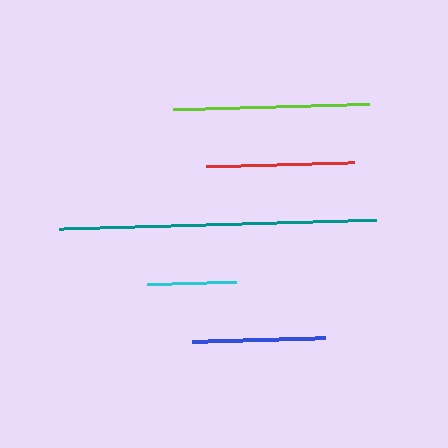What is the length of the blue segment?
The blue segment is approximately 132 pixels long.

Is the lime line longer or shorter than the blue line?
The lime line is longer than the blue line.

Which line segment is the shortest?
The cyan line is the shortest at approximately 88 pixels.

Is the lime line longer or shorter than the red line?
The lime line is longer than the red line.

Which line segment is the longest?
The teal line is the longest at approximately 317 pixels.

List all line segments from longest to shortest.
From longest to shortest: teal, lime, red, blue, cyan.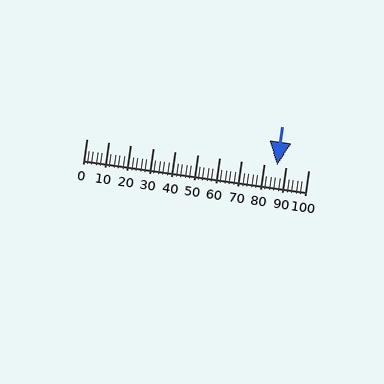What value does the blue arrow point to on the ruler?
The blue arrow points to approximately 86.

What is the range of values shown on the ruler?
The ruler shows values from 0 to 100.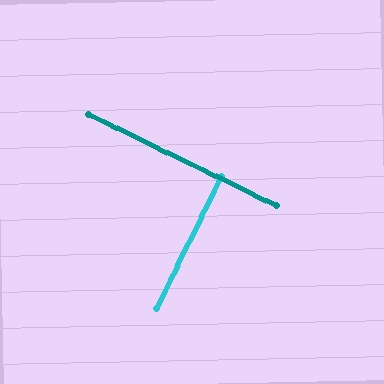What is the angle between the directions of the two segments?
Approximately 90 degrees.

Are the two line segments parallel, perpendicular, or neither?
Perpendicular — they meet at approximately 90°.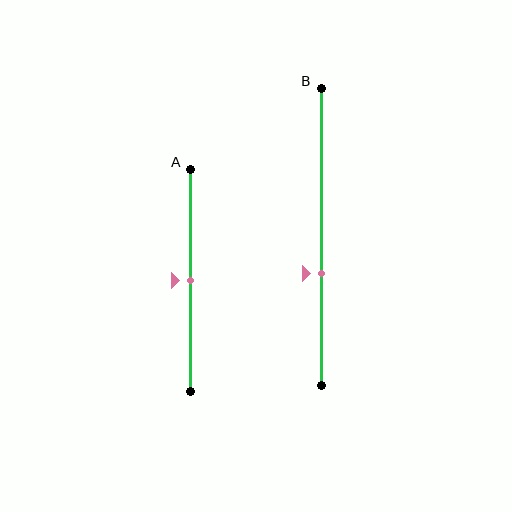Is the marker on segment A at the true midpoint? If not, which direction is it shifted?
Yes, the marker on segment A is at the true midpoint.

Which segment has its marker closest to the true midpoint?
Segment A has its marker closest to the true midpoint.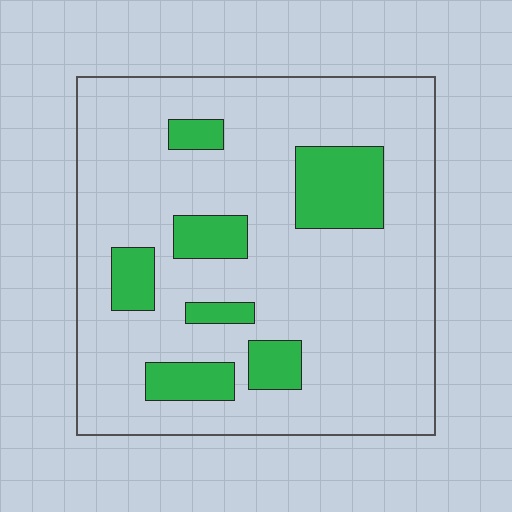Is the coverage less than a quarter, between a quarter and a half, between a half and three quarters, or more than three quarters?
Less than a quarter.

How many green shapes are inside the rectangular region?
7.